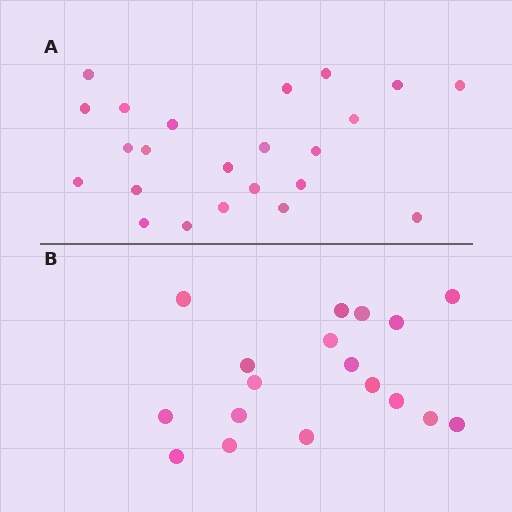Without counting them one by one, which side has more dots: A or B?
Region A (the top region) has more dots.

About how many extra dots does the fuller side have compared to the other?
Region A has about 5 more dots than region B.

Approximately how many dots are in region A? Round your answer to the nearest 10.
About 20 dots. (The exact count is 23, which rounds to 20.)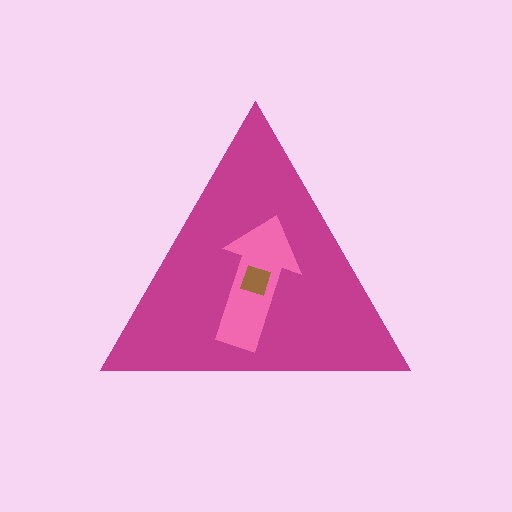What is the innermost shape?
The brown square.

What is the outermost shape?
The magenta triangle.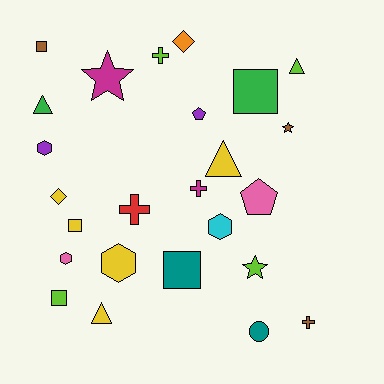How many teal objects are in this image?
There are 2 teal objects.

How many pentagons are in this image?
There are 2 pentagons.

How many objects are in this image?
There are 25 objects.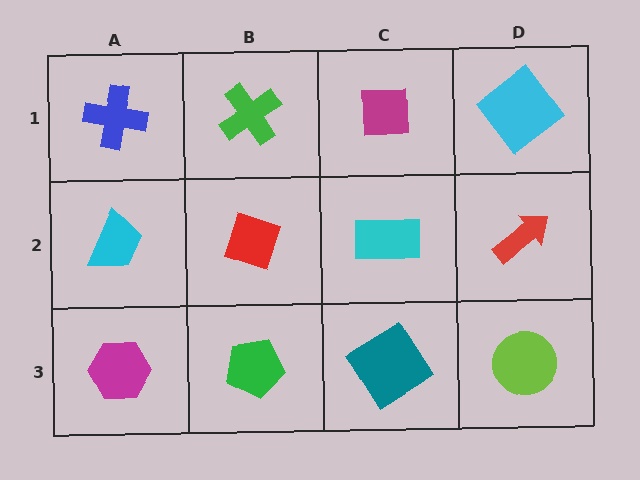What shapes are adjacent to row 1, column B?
A red diamond (row 2, column B), a blue cross (row 1, column A), a magenta square (row 1, column C).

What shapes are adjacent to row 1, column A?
A cyan trapezoid (row 2, column A), a green cross (row 1, column B).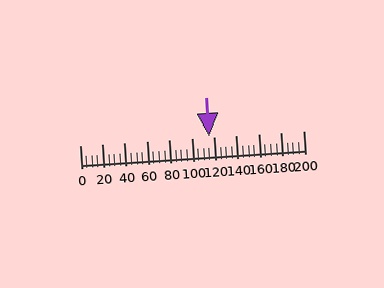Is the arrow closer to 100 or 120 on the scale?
The arrow is closer to 120.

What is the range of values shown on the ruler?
The ruler shows values from 0 to 200.